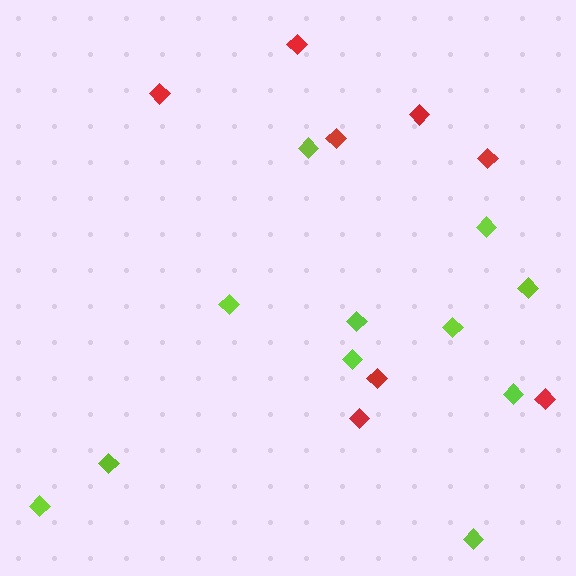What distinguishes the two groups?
There are 2 groups: one group of red diamonds (8) and one group of lime diamonds (11).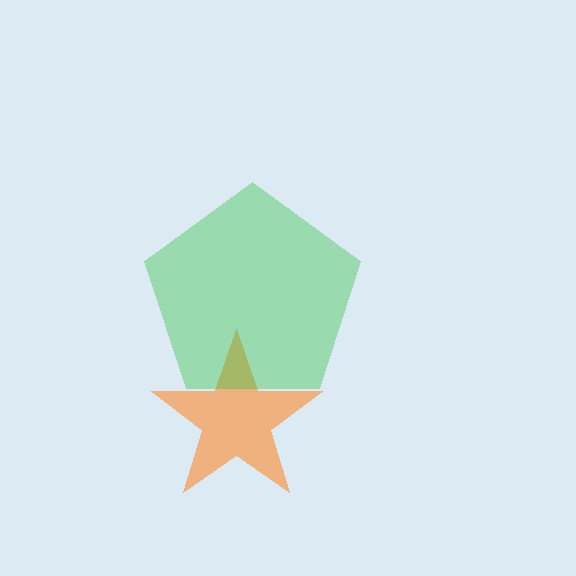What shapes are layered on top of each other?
The layered shapes are: an orange star, a green pentagon.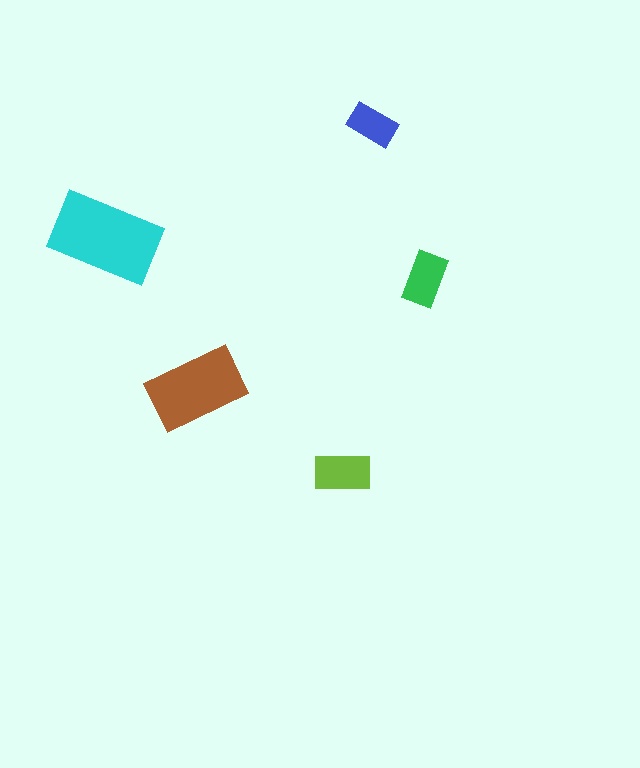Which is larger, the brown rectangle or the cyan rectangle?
The cyan one.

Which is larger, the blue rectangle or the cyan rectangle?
The cyan one.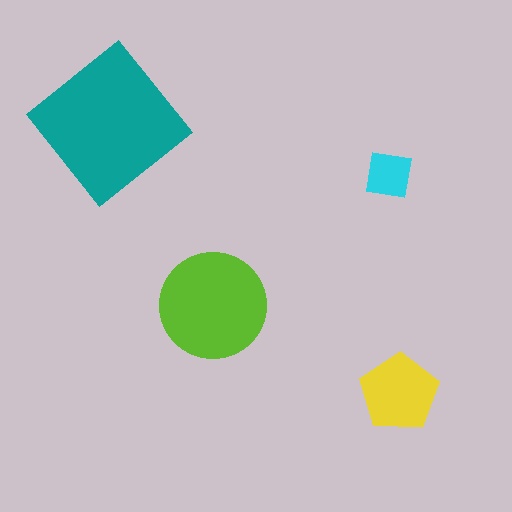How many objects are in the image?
There are 4 objects in the image.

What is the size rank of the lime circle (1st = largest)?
2nd.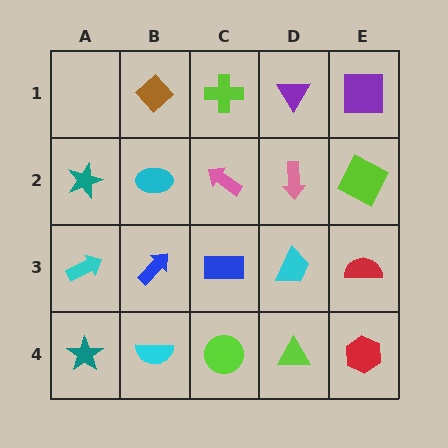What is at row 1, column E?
A purple square.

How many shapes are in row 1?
4 shapes.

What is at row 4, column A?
A teal star.